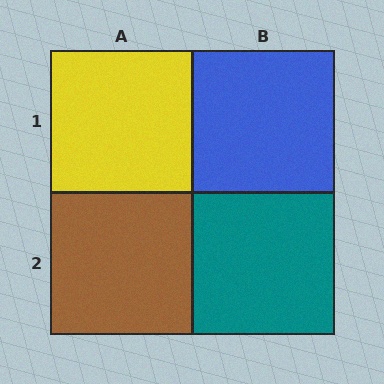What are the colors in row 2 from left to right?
Brown, teal.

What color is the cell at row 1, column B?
Blue.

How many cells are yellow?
1 cell is yellow.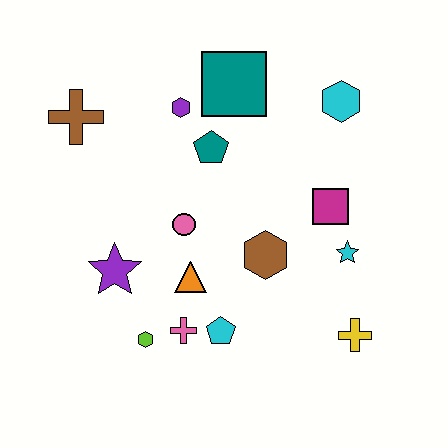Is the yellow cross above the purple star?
No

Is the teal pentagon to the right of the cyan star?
No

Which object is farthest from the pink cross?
The cyan hexagon is farthest from the pink cross.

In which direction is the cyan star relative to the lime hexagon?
The cyan star is to the right of the lime hexagon.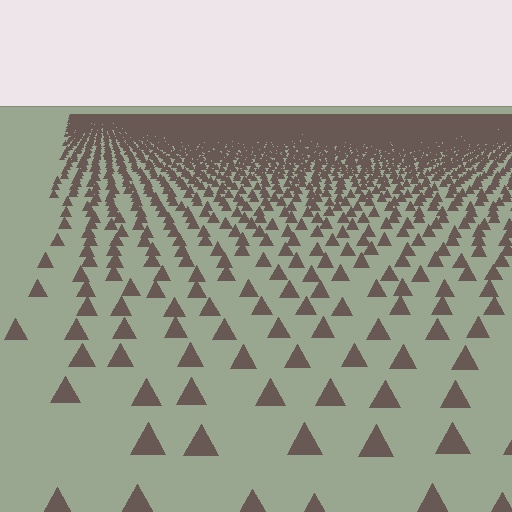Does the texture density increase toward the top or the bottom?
Density increases toward the top.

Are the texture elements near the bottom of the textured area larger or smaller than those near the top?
Larger. Near the bottom, elements are closer to the viewer and appear at a bigger on-screen size.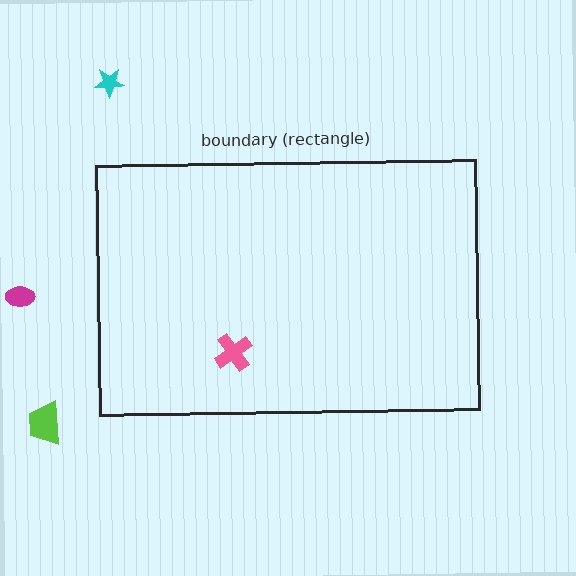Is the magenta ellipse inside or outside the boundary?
Outside.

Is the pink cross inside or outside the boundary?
Inside.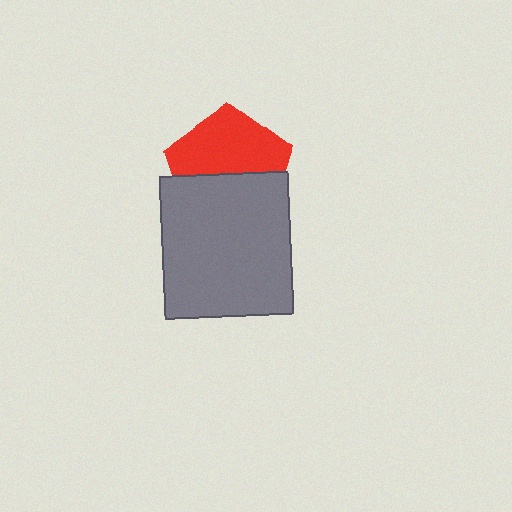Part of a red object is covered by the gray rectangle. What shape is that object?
It is a pentagon.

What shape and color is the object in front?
The object in front is a gray rectangle.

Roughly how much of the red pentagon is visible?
About half of it is visible (roughly 54%).